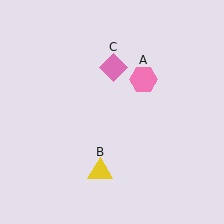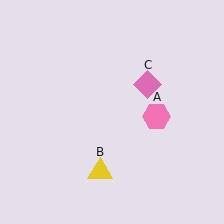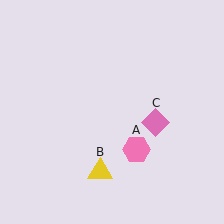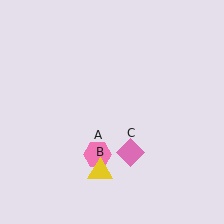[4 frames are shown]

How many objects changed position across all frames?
2 objects changed position: pink hexagon (object A), pink diamond (object C).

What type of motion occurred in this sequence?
The pink hexagon (object A), pink diamond (object C) rotated clockwise around the center of the scene.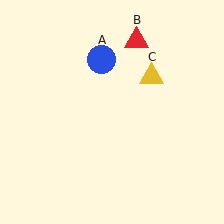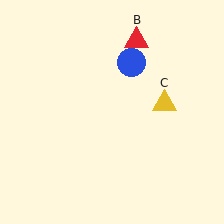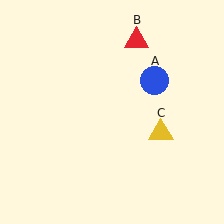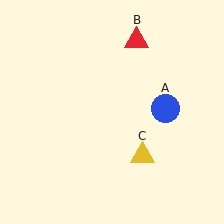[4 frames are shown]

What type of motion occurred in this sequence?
The blue circle (object A), yellow triangle (object C) rotated clockwise around the center of the scene.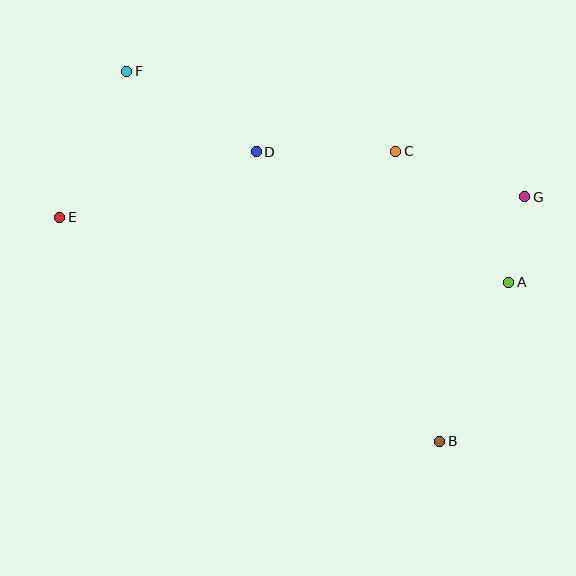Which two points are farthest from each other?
Points B and F are farthest from each other.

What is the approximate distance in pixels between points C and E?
The distance between C and E is approximately 342 pixels.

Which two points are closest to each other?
Points A and G are closest to each other.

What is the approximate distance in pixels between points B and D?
The distance between B and D is approximately 342 pixels.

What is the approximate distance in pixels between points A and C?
The distance between A and C is approximately 173 pixels.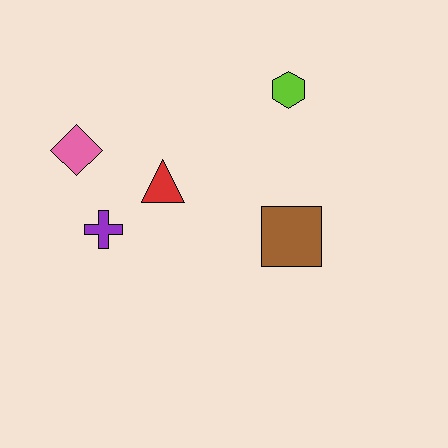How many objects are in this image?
There are 5 objects.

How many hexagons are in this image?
There is 1 hexagon.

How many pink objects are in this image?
There is 1 pink object.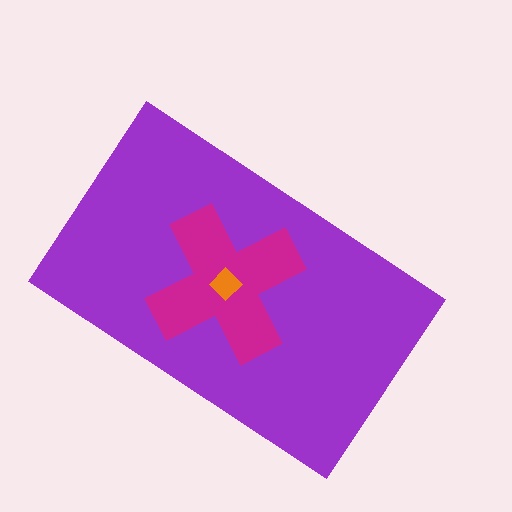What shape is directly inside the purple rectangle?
The magenta cross.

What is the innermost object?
The orange diamond.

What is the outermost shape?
The purple rectangle.